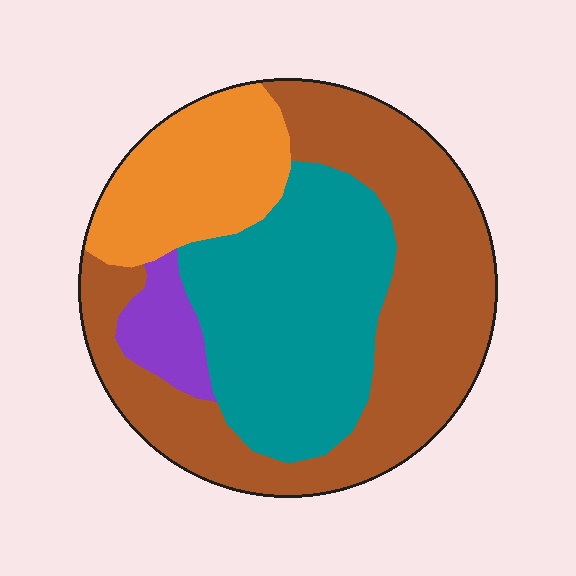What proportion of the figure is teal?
Teal takes up about one third (1/3) of the figure.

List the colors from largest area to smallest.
From largest to smallest: brown, teal, orange, purple.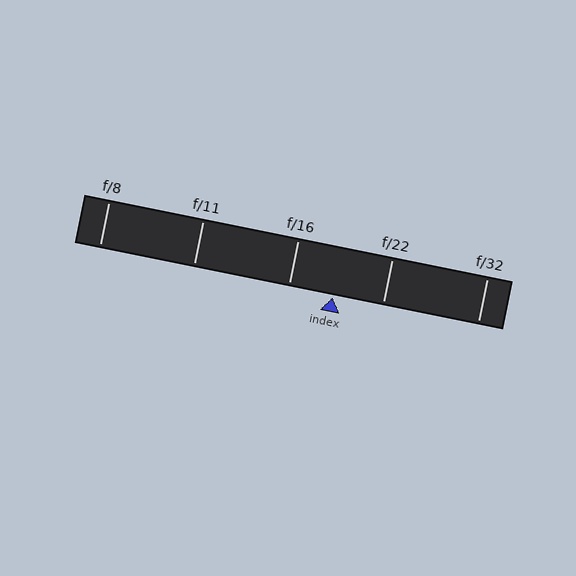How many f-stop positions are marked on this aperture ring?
There are 5 f-stop positions marked.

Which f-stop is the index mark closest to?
The index mark is closest to f/16.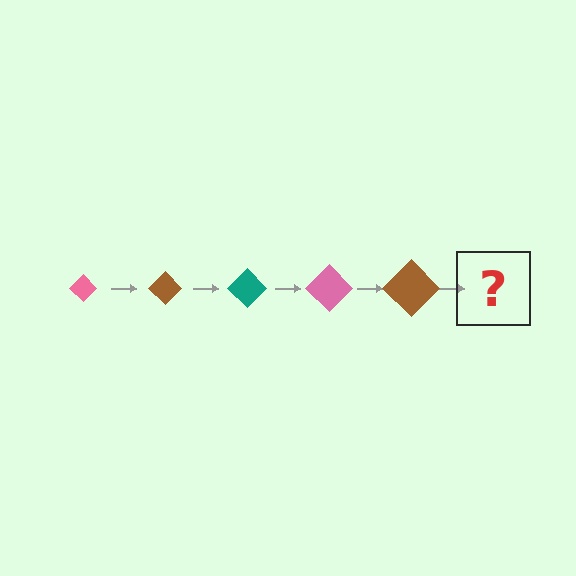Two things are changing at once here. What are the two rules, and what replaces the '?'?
The two rules are that the diamond grows larger each step and the color cycles through pink, brown, and teal. The '?' should be a teal diamond, larger than the previous one.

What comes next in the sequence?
The next element should be a teal diamond, larger than the previous one.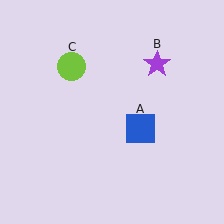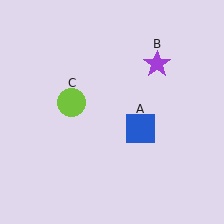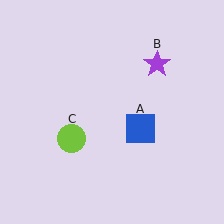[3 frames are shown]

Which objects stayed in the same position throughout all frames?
Blue square (object A) and purple star (object B) remained stationary.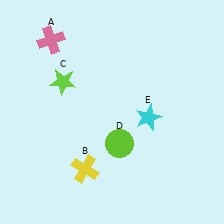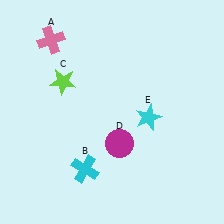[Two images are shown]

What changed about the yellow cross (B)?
In Image 1, B is yellow. In Image 2, it changed to cyan.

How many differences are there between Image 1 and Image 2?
There are 2 differences between the two images.